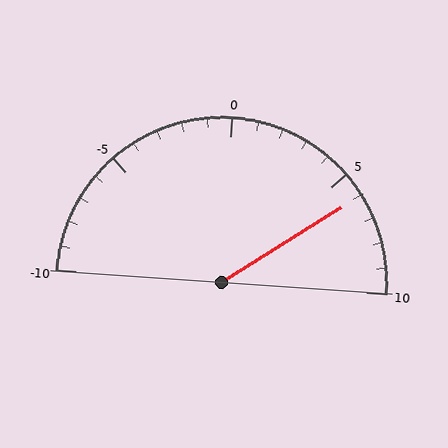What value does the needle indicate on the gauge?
The needle indicates approximately 6.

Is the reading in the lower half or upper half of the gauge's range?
The reading is in the upper half of the range (-10 to 10).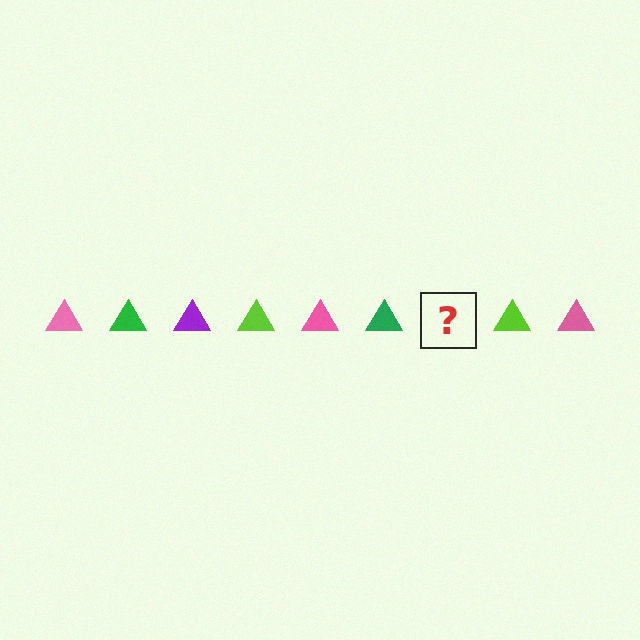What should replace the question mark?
The question mark should be replaced with a purple triangle.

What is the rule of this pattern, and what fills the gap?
The rule is that the pattern cycles through pink, green, purple, lime triangles. The gap should be filled with a purple triangle.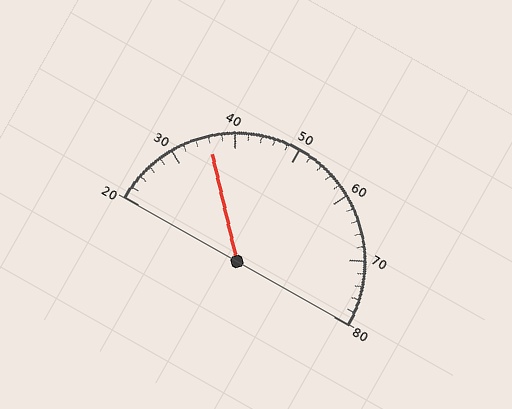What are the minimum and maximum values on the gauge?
The gauge ranges from 20 to 80.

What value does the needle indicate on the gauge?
The needle indicates approximately 36.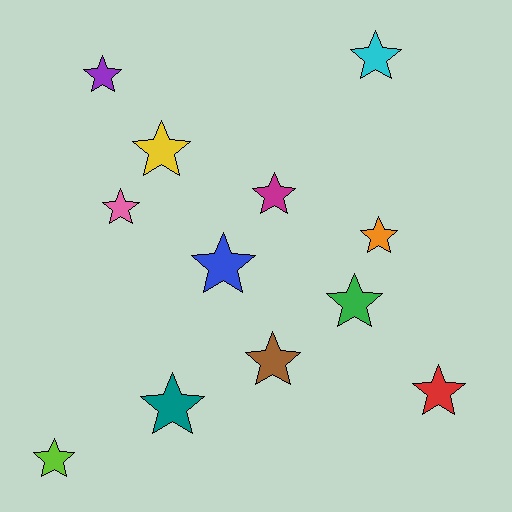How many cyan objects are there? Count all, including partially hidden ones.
There is 1 cyan object.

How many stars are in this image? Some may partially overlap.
There are 12 stars.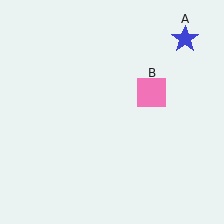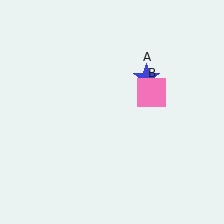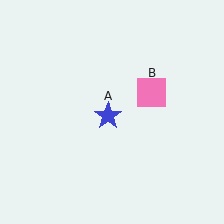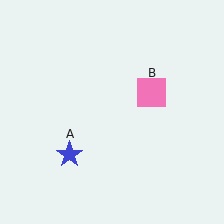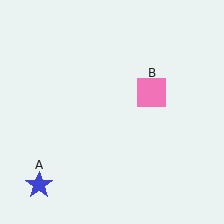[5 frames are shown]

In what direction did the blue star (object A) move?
The blue star (object A) moved down and to the left.